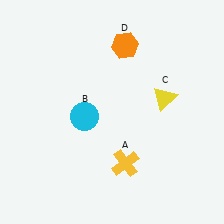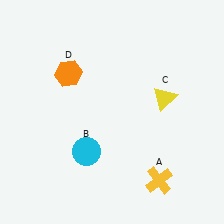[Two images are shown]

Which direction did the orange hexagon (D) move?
The orange hexagon (D) moved left.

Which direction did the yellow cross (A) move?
The yellow cross (A) moved right.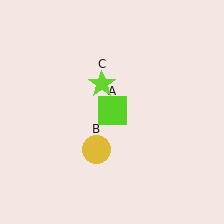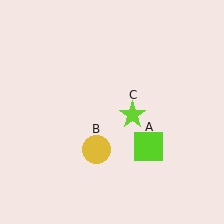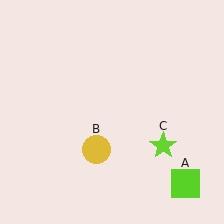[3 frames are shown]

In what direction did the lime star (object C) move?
The lime star (object C) moved down and to the right.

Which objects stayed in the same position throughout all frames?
Yellow circle (object B) remained stationary.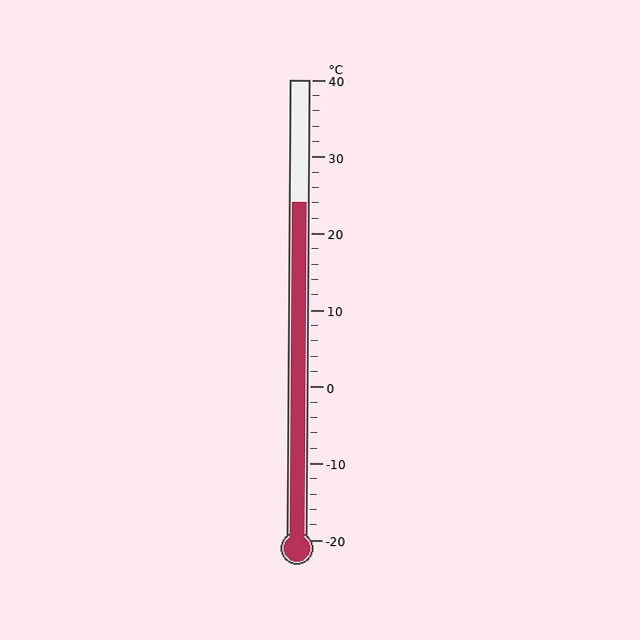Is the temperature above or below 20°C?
The temperature is above 20°C.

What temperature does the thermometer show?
The thermometer shows approximately 24°C.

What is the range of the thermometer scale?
The thermometer scale ranges from -20°C to 40°C.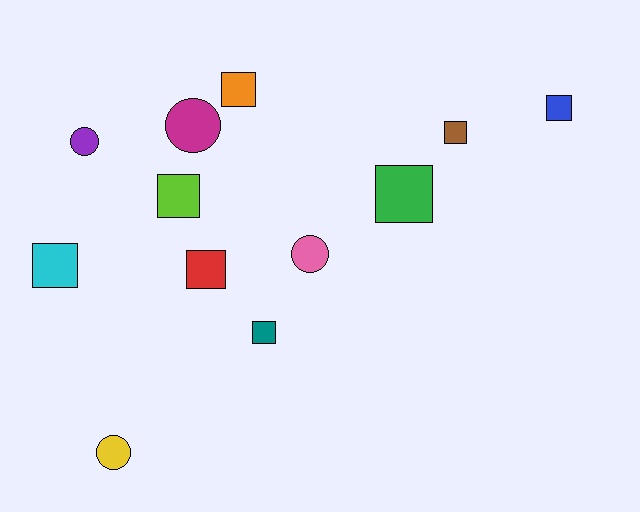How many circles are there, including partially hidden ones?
There are 4 circles.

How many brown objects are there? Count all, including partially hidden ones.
There is 1 brown object.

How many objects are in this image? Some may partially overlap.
There are 12 objects.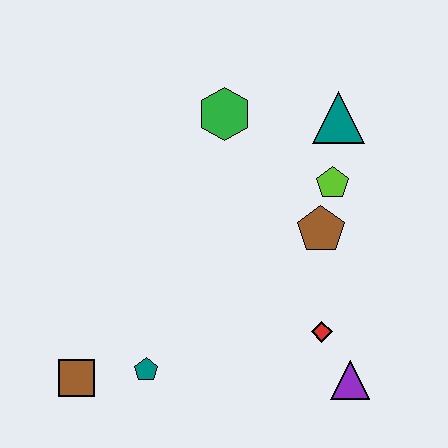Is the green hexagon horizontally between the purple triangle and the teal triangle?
No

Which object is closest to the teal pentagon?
The brown square is closest to the teal pentagon.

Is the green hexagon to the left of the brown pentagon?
Yes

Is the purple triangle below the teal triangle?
Yes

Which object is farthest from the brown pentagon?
The brown square is farthest from the brown pentagon.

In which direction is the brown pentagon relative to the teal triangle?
The brown pentagon is below the teal triangle.